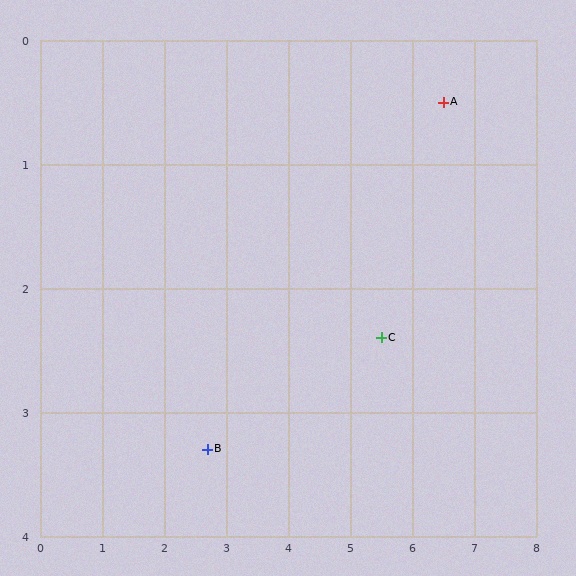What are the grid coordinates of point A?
Point A is at approximately (6.5, 0.5).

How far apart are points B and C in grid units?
Points B and C are about 2.9 grid units apart.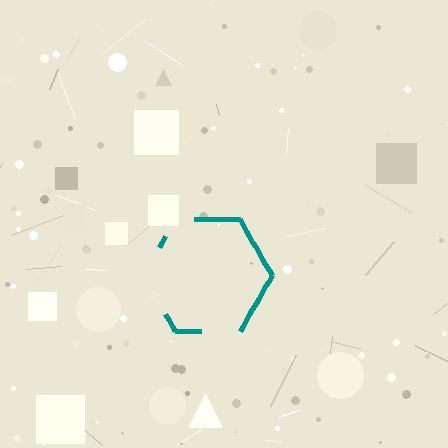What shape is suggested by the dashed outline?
The dashed outline suggests a hexagon.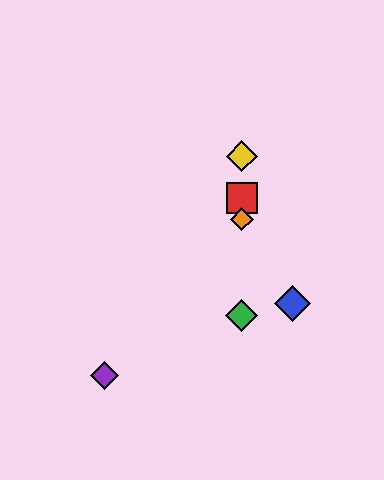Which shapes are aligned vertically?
The red square, the green diamond, the yellow diamond, the orange diamond are aligned vertically.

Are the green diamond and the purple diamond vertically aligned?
No, the green diamond is at x≈242 and the purple diamond is at x≈104.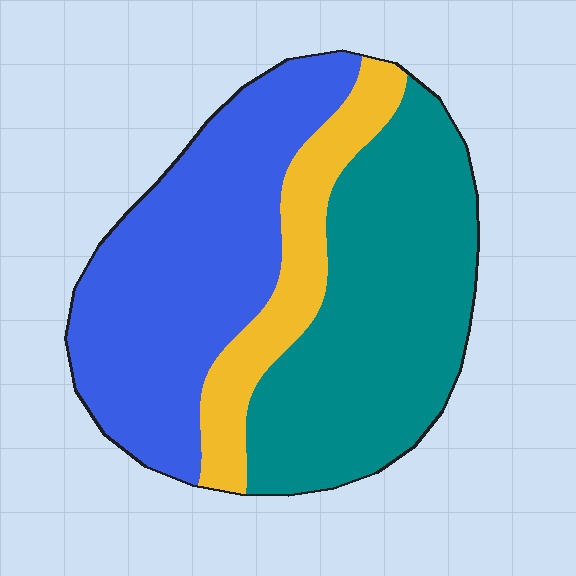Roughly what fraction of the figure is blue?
Blue covers about 40% of the figure.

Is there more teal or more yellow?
Teal.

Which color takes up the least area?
Yellow, at roughly 15%.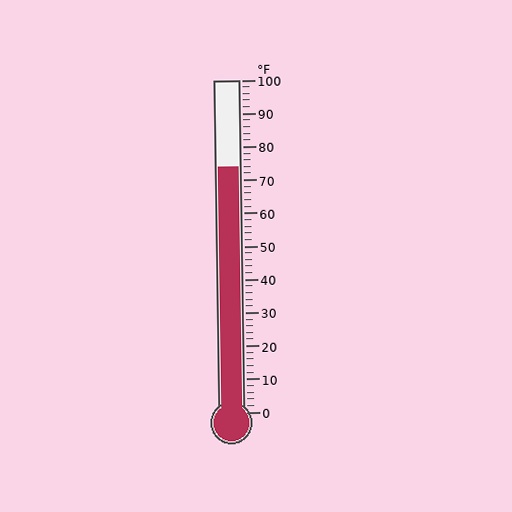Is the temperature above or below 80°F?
The temperature is below 80°F.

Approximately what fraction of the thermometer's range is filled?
The thermometer is filled to approximately 75% of its range.